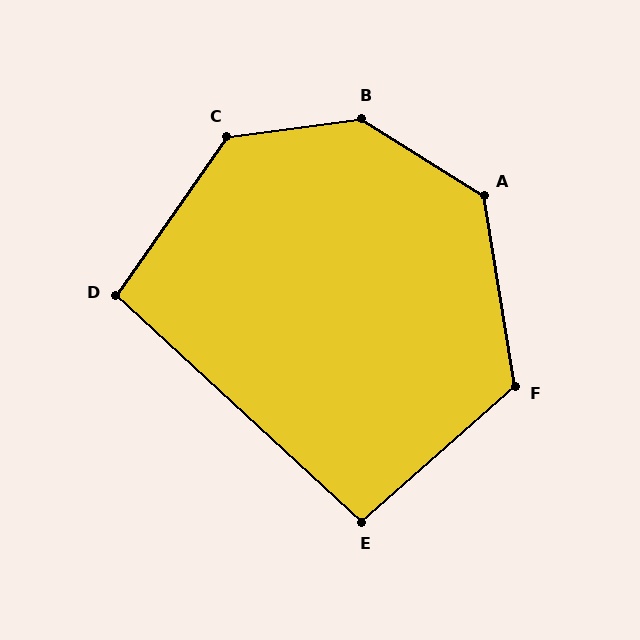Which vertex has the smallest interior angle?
E, at approximately 96 degrees.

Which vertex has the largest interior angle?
B, at approximately 140 degrees.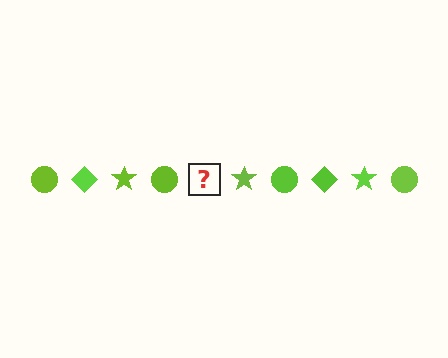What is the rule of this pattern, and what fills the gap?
The rule is that the pattern cycles through circle, diamond, star shapes in lime. The gap should be filled with a lime diamond.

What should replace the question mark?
The question mark should be replaced with a lime diamond.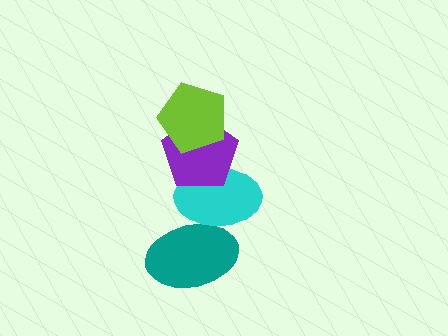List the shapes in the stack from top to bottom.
From top to bottom: the lime pentagon, the purple pentagon, the cyan ellipse, the teal ellipse.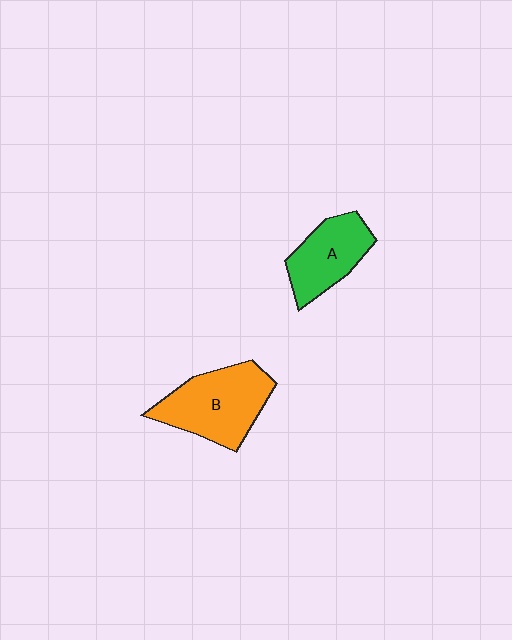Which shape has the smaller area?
Shape A (green).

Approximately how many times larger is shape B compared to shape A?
Approximately 1.4 times.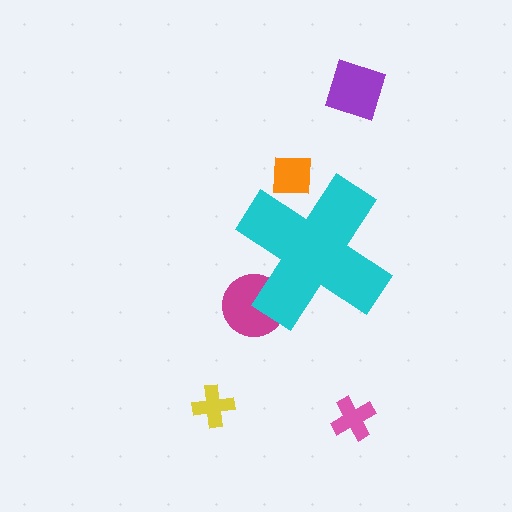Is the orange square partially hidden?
Yes, the orange square is partially hidden behind the cyan cross.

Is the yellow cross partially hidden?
No, the yellow cross is fully visible.